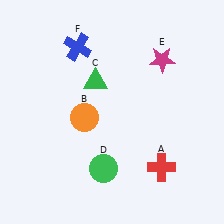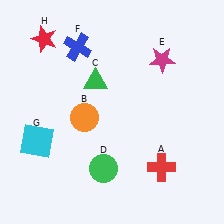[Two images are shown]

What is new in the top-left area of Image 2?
A red star (H) was added in the top-left area of Image 2.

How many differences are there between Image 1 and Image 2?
There are 2 differences between the two images.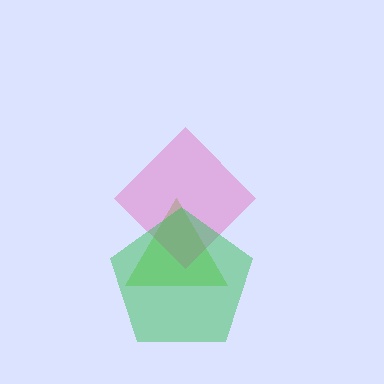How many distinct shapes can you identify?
There are 3 distinct shapes: a lime triangle, a pink diamond, a green pentagon.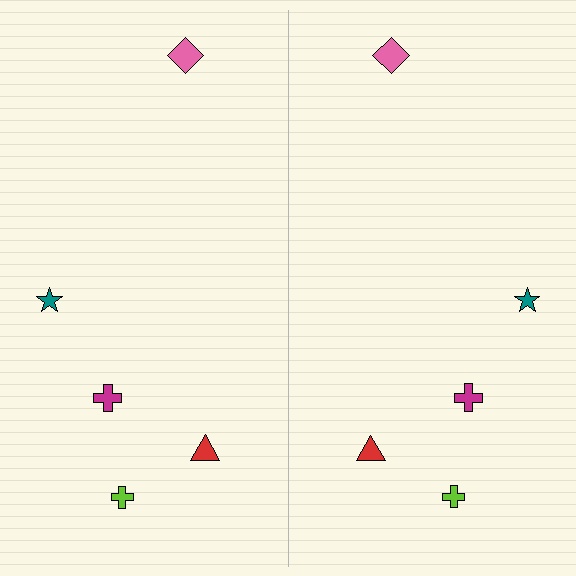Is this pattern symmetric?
Yes, this pattern has bilateral (reflection) symmetry.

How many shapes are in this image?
There are 10 shapes in this image.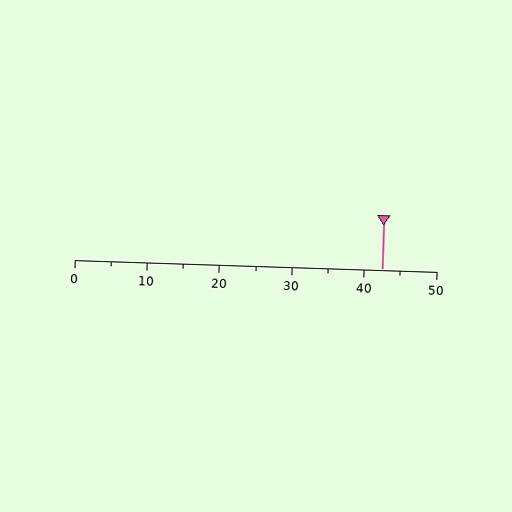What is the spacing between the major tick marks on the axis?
The major ticks are spaced 10 apart.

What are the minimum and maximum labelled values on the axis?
The axis runs from 0 to 50.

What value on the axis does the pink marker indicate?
The marker indicates approximately 42.5.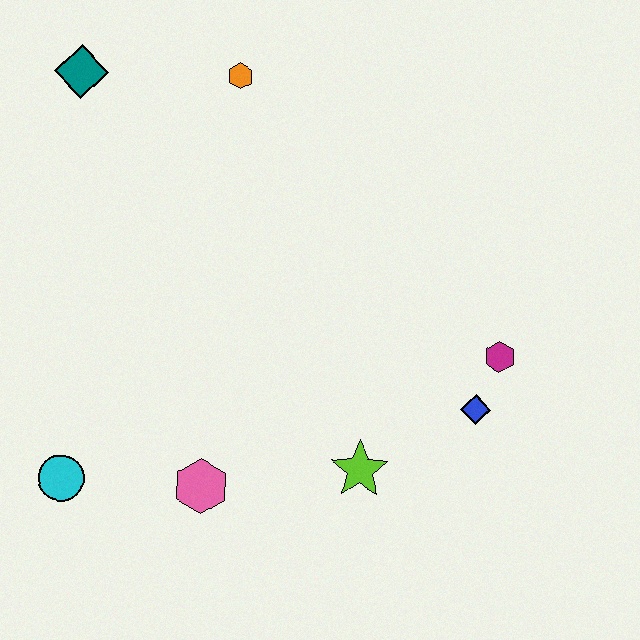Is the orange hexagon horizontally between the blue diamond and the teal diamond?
Yes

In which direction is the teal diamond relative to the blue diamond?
The teal diamond is to the left of the blue diamond.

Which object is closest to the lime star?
The blue diamond is closest to the lime star.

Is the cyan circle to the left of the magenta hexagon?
Yes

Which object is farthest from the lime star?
The teal diamond is farthest from the lime star.